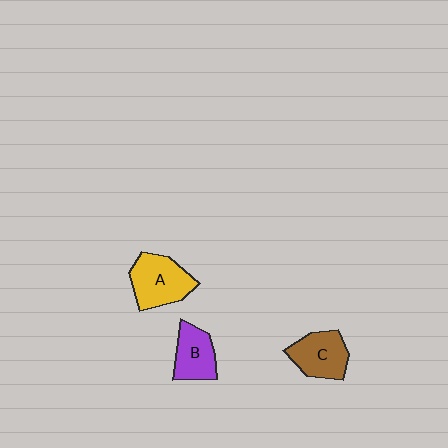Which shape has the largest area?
Shape A (yellow).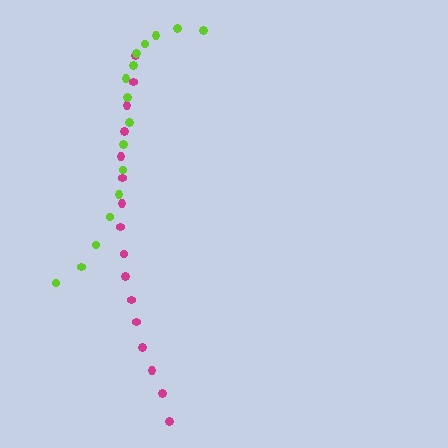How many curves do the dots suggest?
There are 2 distinct paths.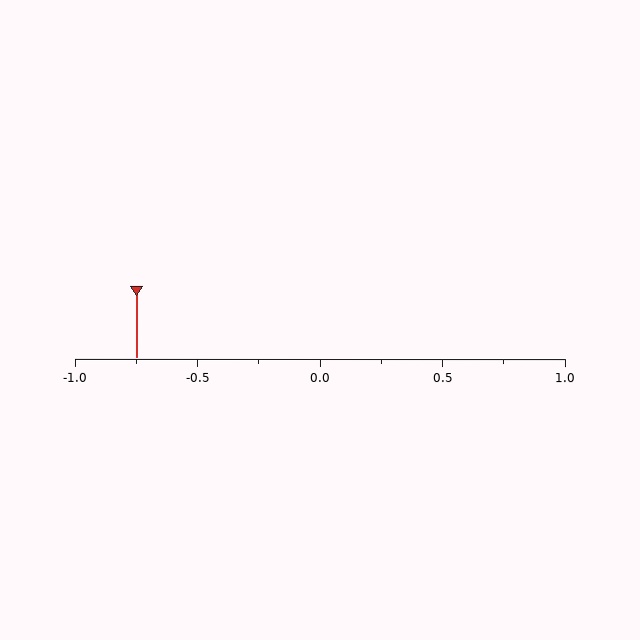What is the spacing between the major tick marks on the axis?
The major ticks are spaced 0.5 apart.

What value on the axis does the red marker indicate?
The marker indicates approximately -0.75.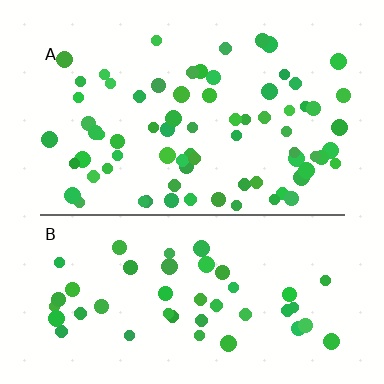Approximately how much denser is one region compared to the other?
Approximately 1.6× — region A over region B.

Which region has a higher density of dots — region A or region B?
A (the top).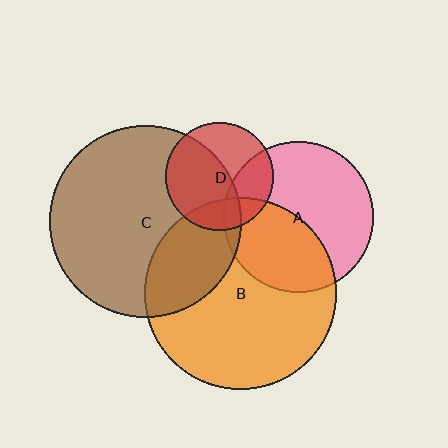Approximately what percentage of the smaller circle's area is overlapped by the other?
Approximately 55%.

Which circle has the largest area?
Circle C (brown).